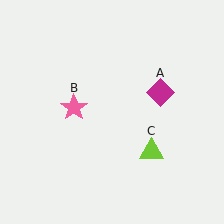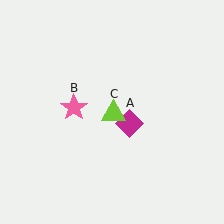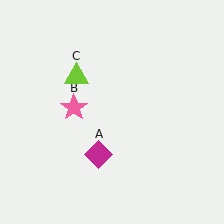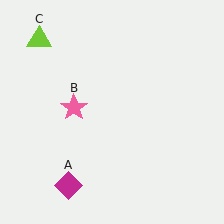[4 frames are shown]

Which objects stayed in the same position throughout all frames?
Pink star (object B) remained stationary.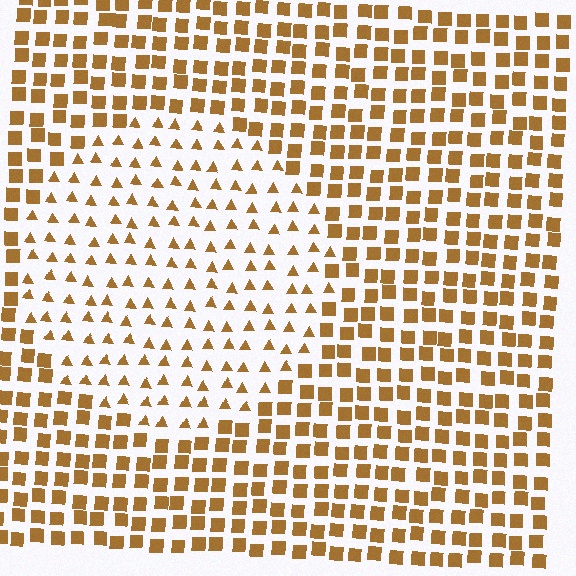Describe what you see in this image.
The image is filled with small brown elements arranged in a uniform grid. A circle-shaped region contains triangles, while the surrounding area contains squares. The boundary is defined purely by the change in element shape.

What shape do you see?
I see a circle.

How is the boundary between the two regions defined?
The boundary is defined by a change in element shape: triangles inside vs. squares outside. All elements share the same color and spacing.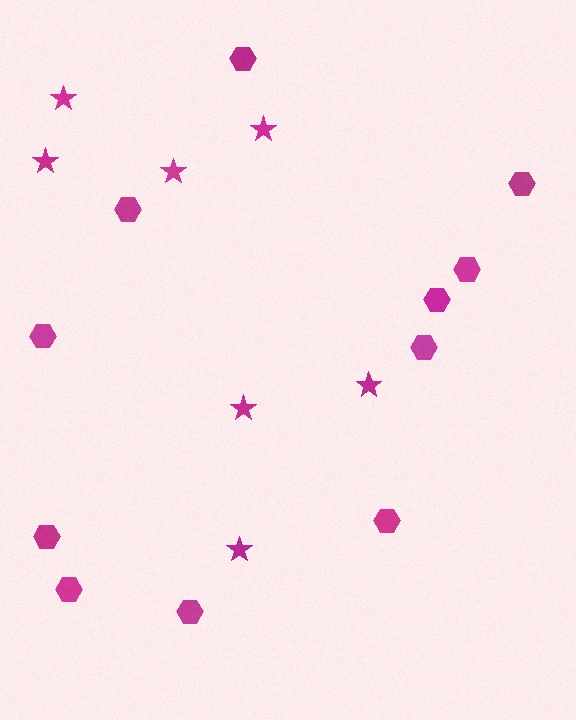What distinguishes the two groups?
There are 2 groups: one group of stars (7) and one group of hexagons (11).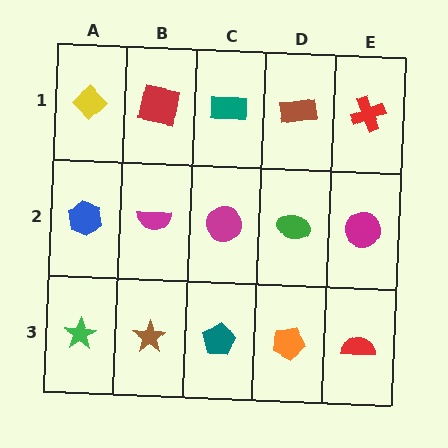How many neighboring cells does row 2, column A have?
3.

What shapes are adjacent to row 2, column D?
A brown rectangle (row 1, column D), an orange pentagon (row 3, column D), a magenta circle (row 2, column C), a magenta circle (row 2, column E).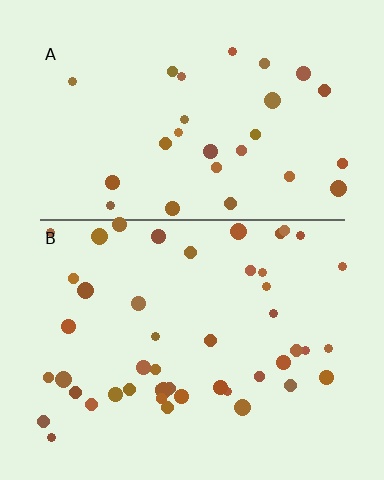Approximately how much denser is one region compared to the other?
Approximately 1.7× — region B over region A.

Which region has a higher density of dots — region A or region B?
B (the bottom).